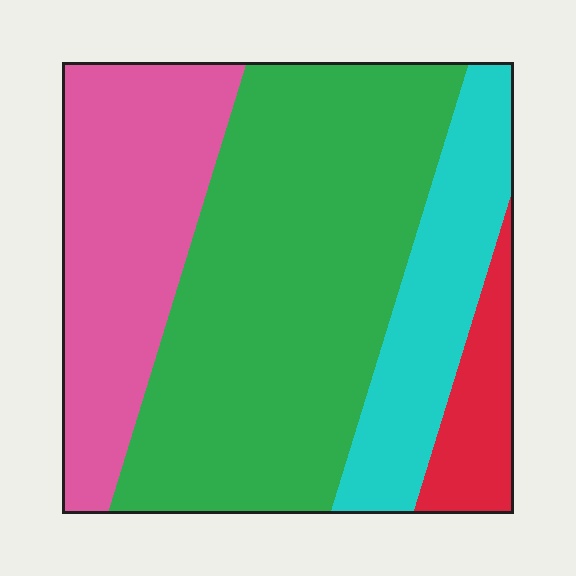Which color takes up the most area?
Green, at roughly 50%.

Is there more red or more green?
Green.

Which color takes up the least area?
Red, at roughly 10%.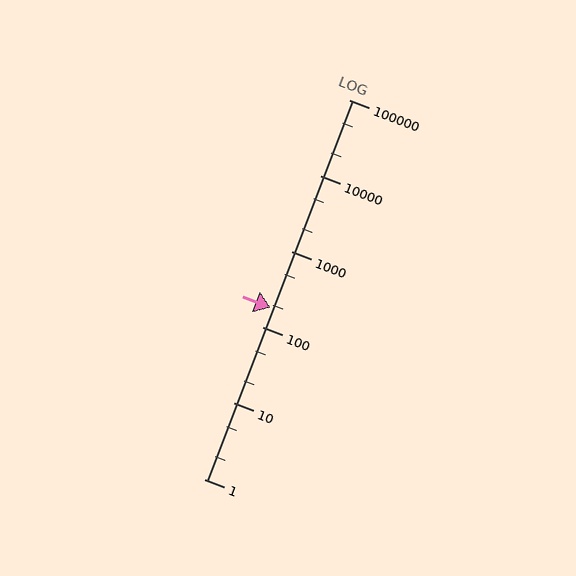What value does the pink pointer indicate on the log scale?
The pointer indicates approximately 180.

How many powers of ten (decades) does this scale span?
The scale spans 5 decades, from 1 to 100000.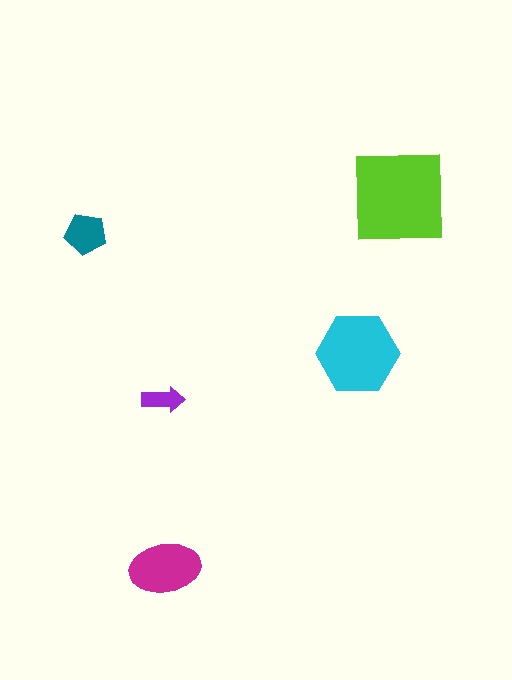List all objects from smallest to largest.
The purple arrow, the teal pentagon, the magenta ellipse, the cyan hexagon, the lime square.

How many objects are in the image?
There are 5 objects in the image.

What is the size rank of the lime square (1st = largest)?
1st.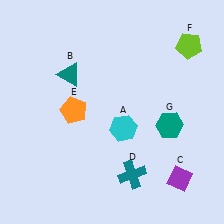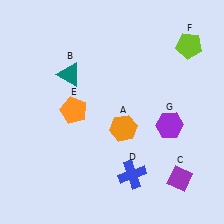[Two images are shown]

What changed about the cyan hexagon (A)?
In Image 1, A is cyan. In Image 2, it changed to orange.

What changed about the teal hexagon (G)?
In Image 1, G is teal. In Image 2, it changed to purple.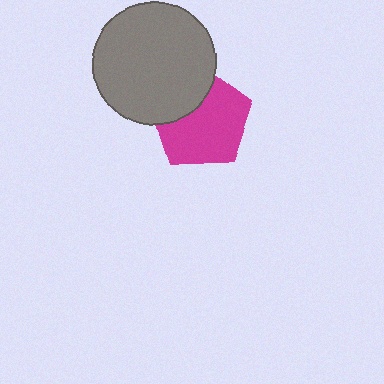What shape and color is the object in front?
The object in front is a gray circle.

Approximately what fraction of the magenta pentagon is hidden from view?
Roughly 31% of the magenta pentagon is hidden behind the gray circle.